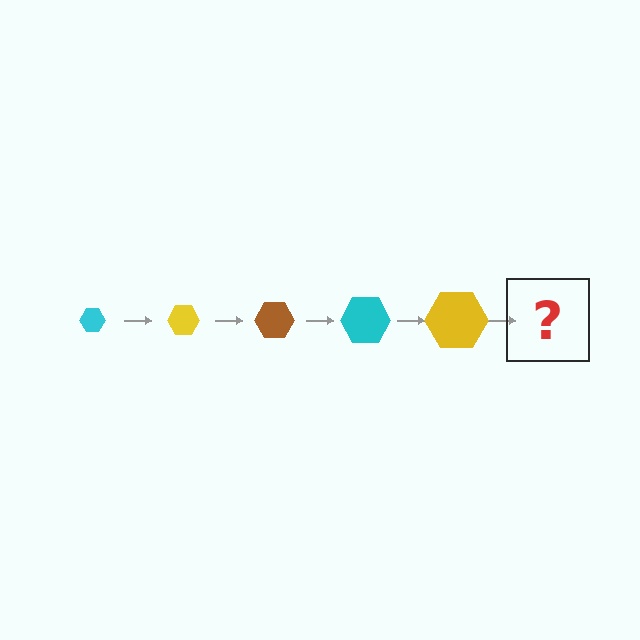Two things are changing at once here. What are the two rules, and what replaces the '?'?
The two rules are that the hexagon grows larger each step and the color cycles through cyan, yellow, and brown. The '?' should be a brown hexagon, larger than the previous one.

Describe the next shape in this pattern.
It should be a brown hexagon, larger than the previous one.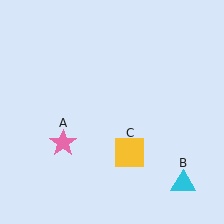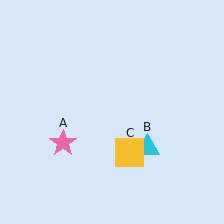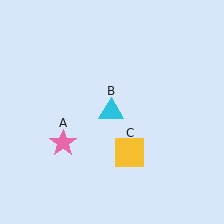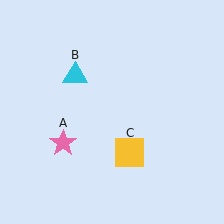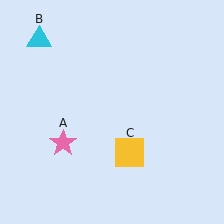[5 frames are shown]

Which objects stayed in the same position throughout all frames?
Pink star (object A) and yellow square (object C) remained stationary.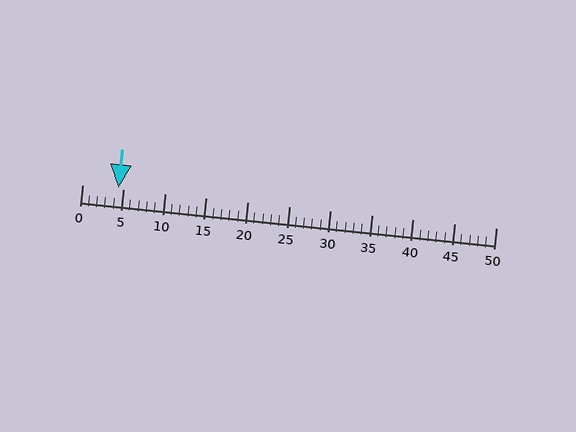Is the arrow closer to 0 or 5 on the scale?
The arrow is closer to 5.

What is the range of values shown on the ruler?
The ruler shows values from 0 to 50.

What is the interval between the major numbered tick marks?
The major tick marks are spaced 5 units apart.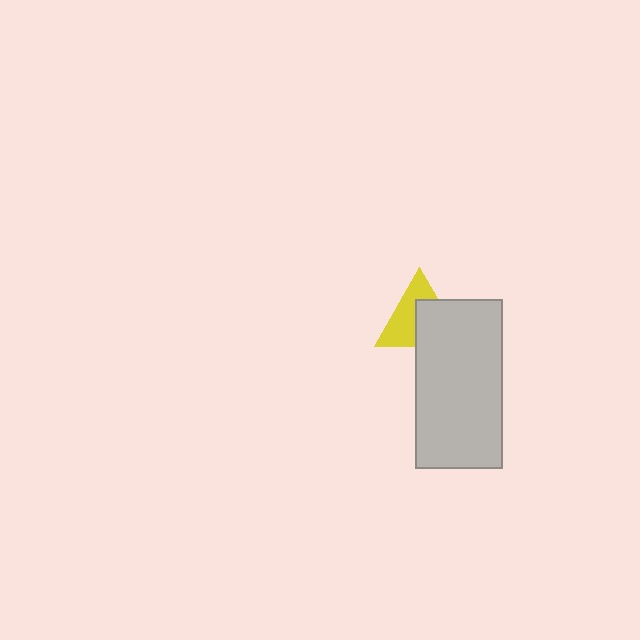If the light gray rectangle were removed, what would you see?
You would see the complete yellow triangle.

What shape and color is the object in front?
The object in front is a light gray rectangle.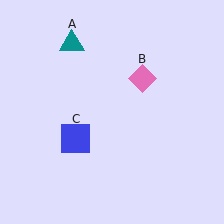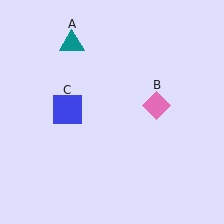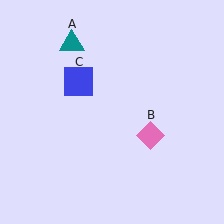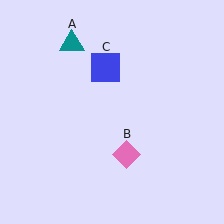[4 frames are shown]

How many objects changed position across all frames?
2 objects changed position: pink diamond (object B), blue square (object C).